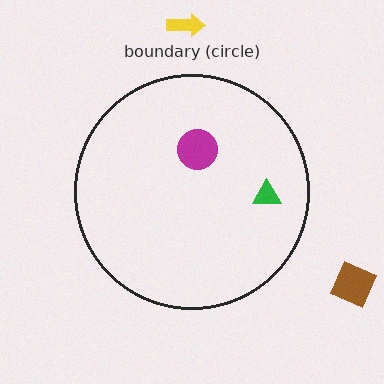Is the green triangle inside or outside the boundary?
Inside.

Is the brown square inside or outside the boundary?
Outside.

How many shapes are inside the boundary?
2 inside, 2 outside.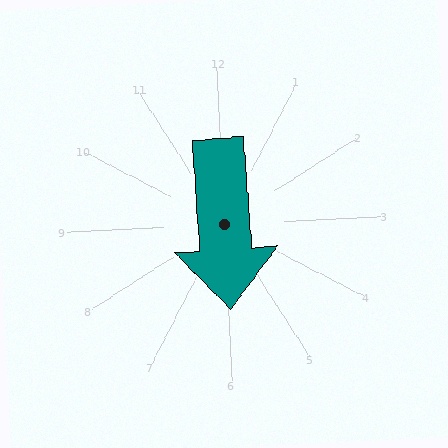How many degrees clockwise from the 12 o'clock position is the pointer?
Approximately 179 degrees.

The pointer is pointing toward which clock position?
Roughly 6 o'clock.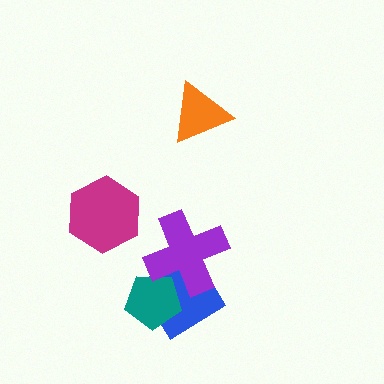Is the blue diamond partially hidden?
Yes, it is partially covered by another shape.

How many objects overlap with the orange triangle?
0 objects overlap with the orange triangle.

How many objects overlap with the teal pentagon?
2 objects overlap with the teal pentagon.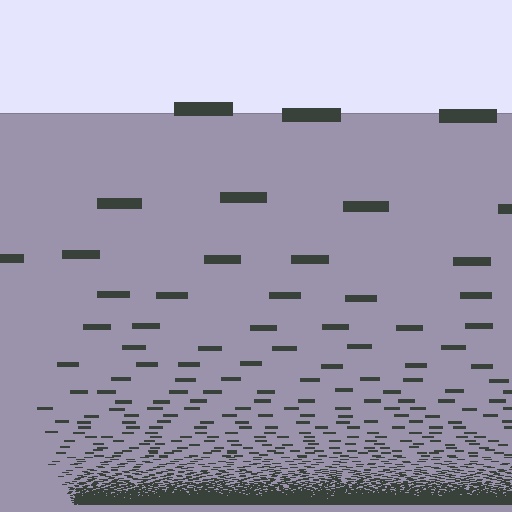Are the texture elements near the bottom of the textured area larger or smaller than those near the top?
Smaller. The gradient is inverted — elements near the bottom are smaller and denser.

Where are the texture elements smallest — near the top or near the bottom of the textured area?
Near the bottom.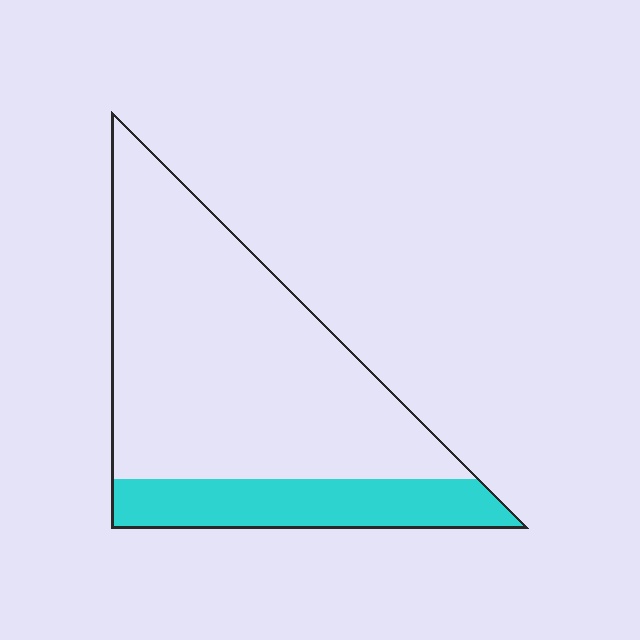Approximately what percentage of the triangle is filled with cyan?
Approximately 20%.